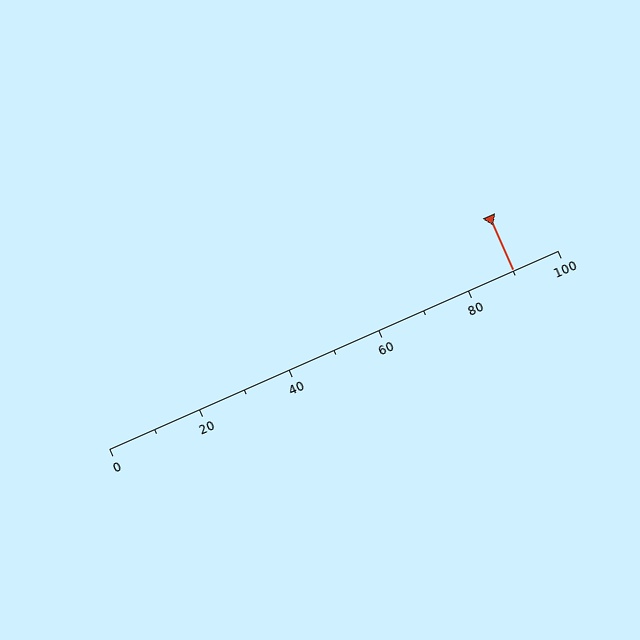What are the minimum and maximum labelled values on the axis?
The axis runs from 0 to 100.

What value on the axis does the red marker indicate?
The marker indicates approximately 90.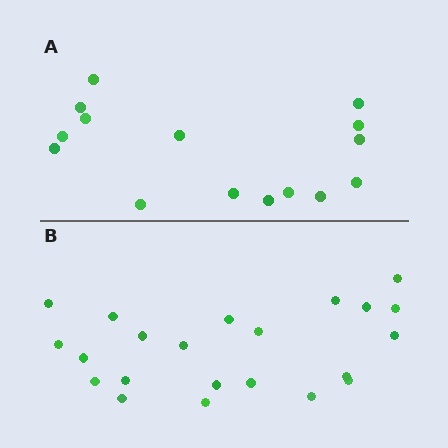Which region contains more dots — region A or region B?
Region B (the bottom region) has more dots.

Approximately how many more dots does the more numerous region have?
Region B has roughly 8 or so more dots than region A.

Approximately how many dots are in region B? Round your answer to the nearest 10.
About 20 dots. (The exact count is 22, which rounds to 20.)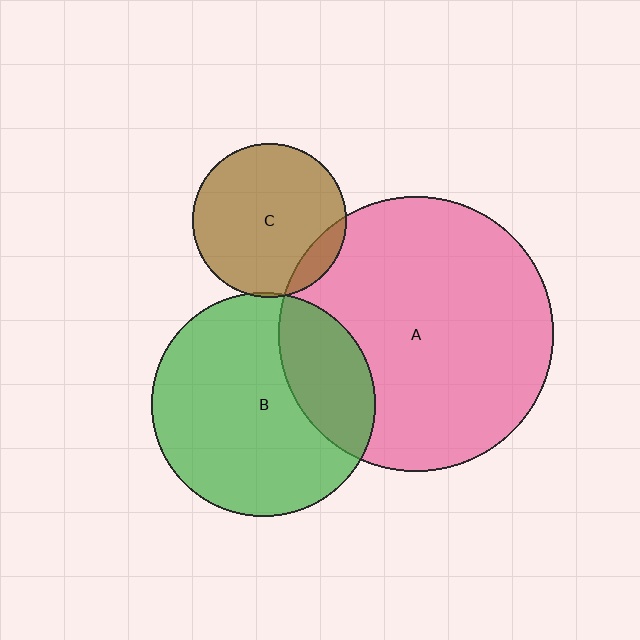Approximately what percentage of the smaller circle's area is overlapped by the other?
Approximately 5%.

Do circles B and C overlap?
Yes.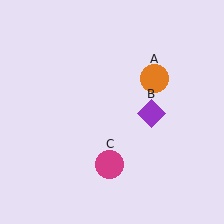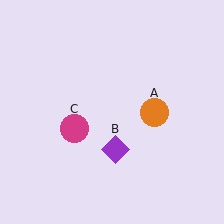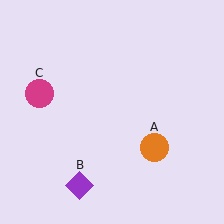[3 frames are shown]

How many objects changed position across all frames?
3 objects changed position: orange circle (object A), purple diamond (object B), magenta circle (object C).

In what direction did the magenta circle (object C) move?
The magenta circle (object C) moved up and to the left.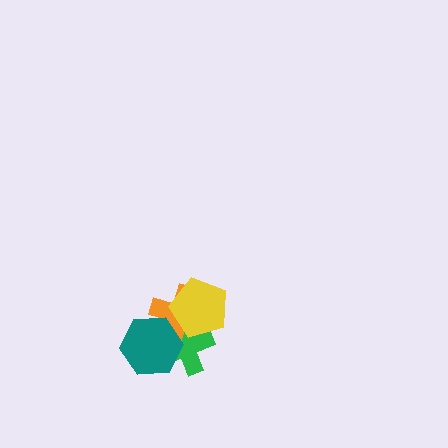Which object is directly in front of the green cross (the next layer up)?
The orange cross is directly in front of the green cross.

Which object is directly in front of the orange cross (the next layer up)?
The yellow pentagon is directly in front of the orange cross.